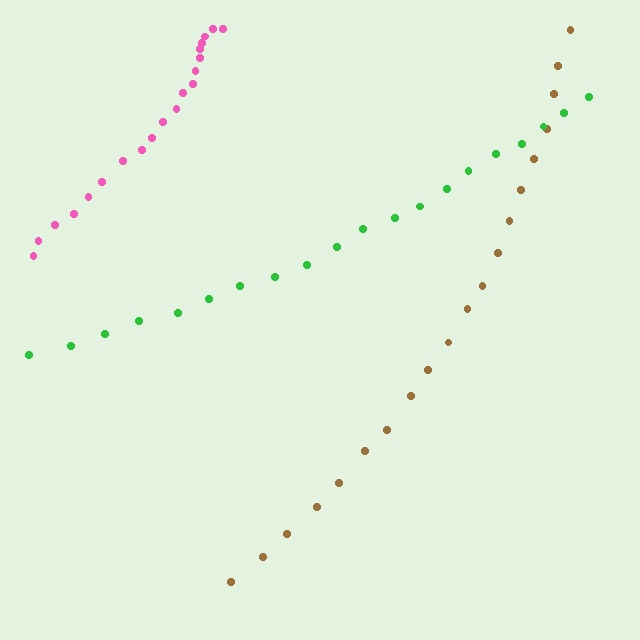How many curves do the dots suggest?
There are 3 distinct paths.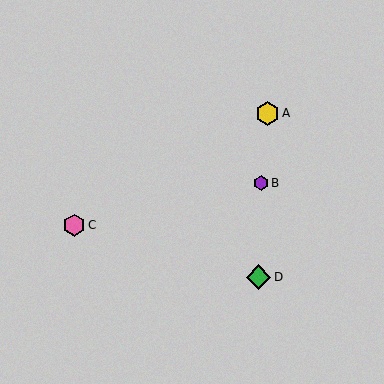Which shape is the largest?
The green diamond (labeled D) is the largest.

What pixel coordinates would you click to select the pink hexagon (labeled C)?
Click at (74, 225) to select the pink hexagon C.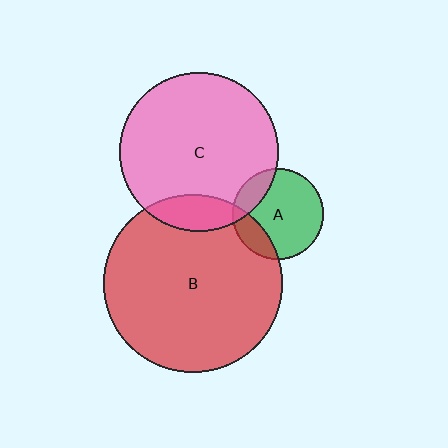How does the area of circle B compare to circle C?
Approximately 1.3 times.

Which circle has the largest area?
Circle B (red).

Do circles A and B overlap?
Yes.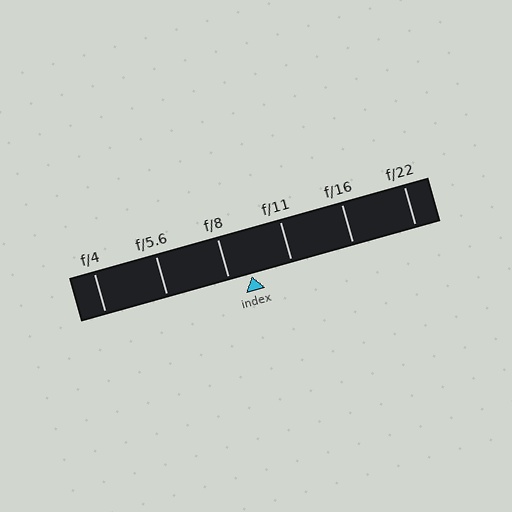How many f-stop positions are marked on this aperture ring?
There are 6 f-stop positions marked.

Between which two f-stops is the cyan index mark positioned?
The index mark is between f/8 and f/11.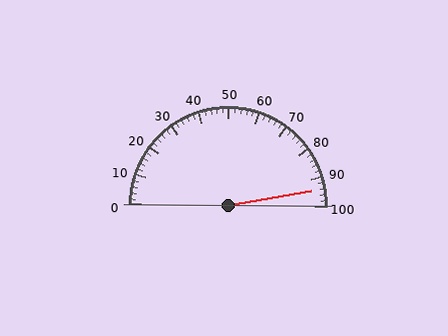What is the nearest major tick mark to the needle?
The nearest major tick mark is 90.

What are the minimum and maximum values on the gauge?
The gauge ranges from 0 to 100.